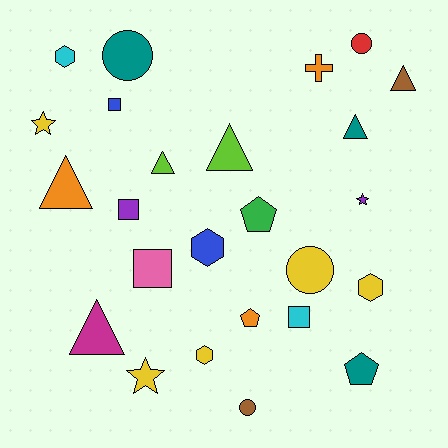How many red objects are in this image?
There is 1 red object.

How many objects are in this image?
There are 25 objects.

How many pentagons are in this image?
There are 3 pentagons.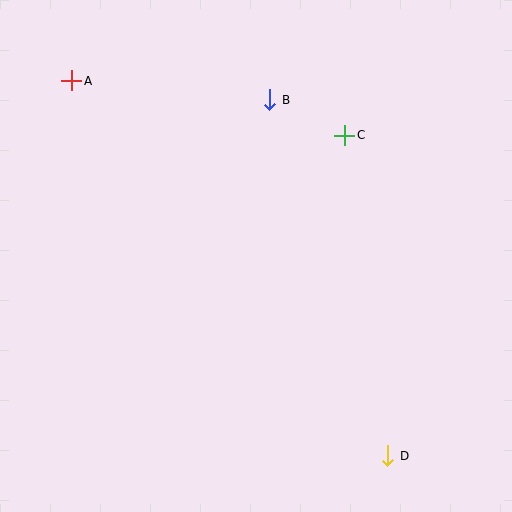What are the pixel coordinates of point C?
Point C is at (345, 135).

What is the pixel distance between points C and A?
The distance between C and A is 278 pixels.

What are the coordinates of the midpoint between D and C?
The midpoint between D and C is at (366, 295).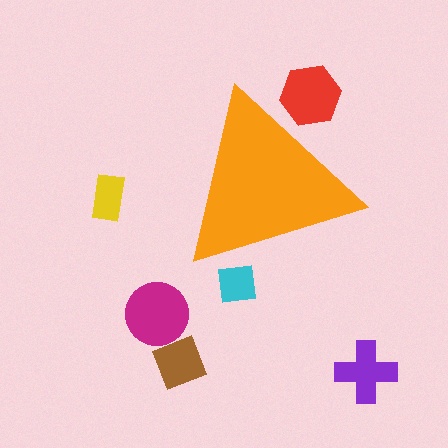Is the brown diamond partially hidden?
No, the brown diamond is fully visible.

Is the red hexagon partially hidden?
Yes, the red hexagon is partially hidden behind the orange triangle.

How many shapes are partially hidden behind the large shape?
2 shapes are partially hidden.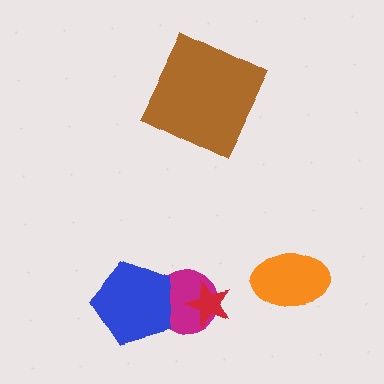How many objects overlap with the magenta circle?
2 objects overlap with the magenta circle.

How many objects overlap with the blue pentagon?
1 object overlaps with the blue pentagon.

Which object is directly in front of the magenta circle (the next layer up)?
The blue pentagon is directly in front of the magenta circle.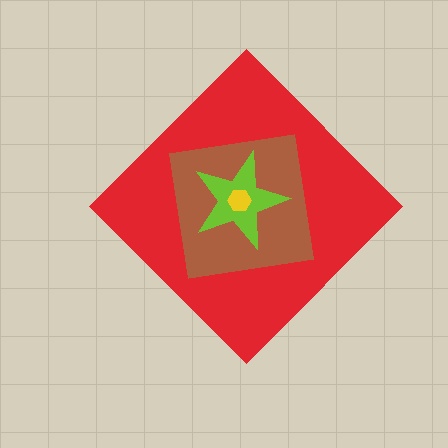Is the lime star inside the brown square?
Yes.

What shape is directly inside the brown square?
The lime star.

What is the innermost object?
The yellow hexagon.